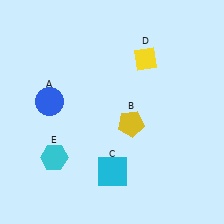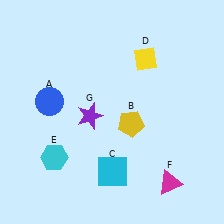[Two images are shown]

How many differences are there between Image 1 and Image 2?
There are 2 differences between the two images.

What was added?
A magenta triangle (F), a purple star (G) were added in Image 2.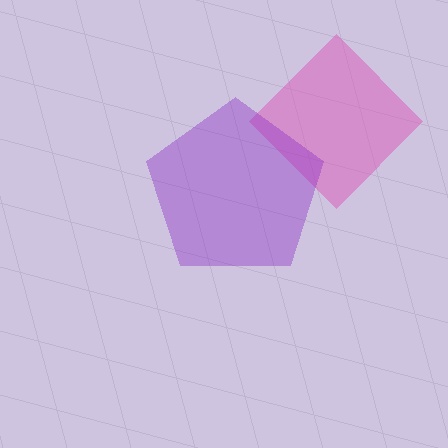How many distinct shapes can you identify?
There are 2 distinct shapes: a pink diamond, a purple pentagon.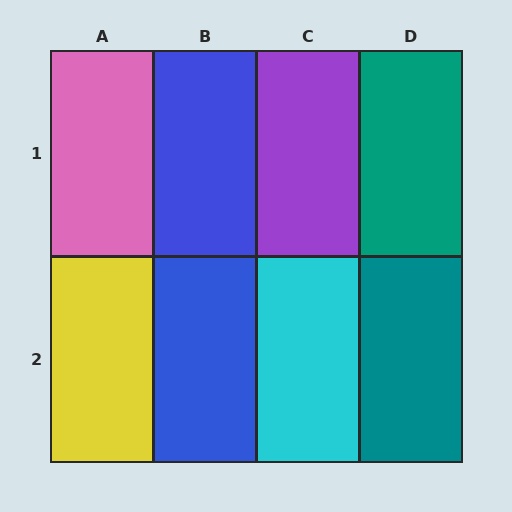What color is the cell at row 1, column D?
Teal.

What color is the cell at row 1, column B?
Blue.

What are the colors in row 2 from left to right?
Yellow, blue, cyan, teal.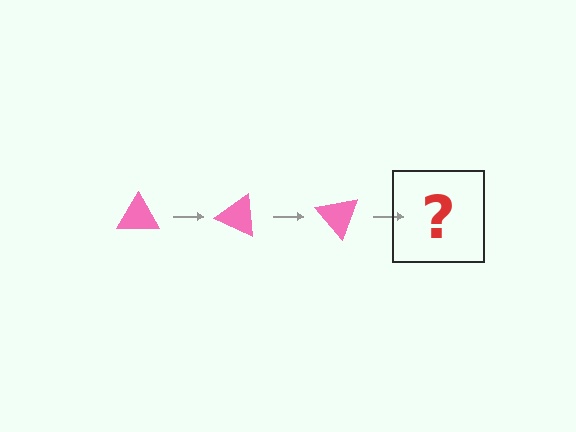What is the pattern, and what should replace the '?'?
The pattern is that the triangle rotates 25 degrees each step. The '?' should be a pink triangle rotated 75 degrees.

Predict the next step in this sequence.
The next step is a pink triangle rotated 75 degrees.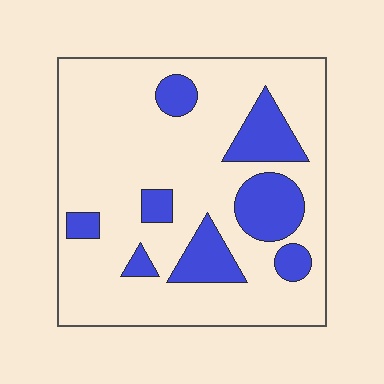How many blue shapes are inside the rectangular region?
8.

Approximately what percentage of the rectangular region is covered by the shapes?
Approximately 20%.